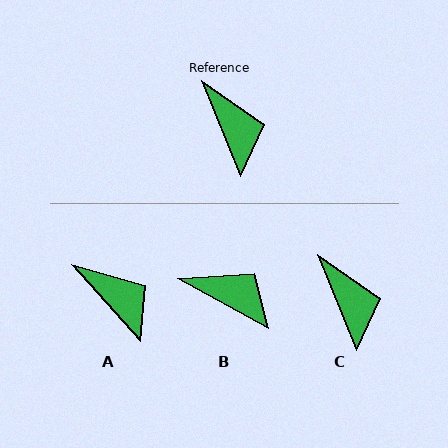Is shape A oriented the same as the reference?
No, it is off by about 20 degrees.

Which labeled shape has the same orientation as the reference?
C.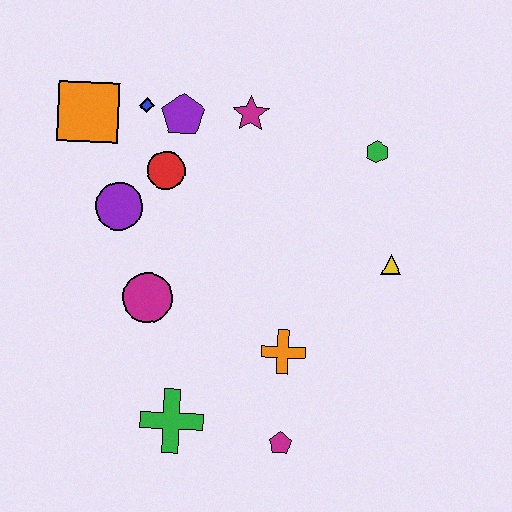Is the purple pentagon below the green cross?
No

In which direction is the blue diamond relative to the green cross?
The blue diamond is above the green cross.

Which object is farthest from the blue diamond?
The magenta pentagon is farthest from the blue diamond.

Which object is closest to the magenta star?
The purple pentagon is closest to the magenta star.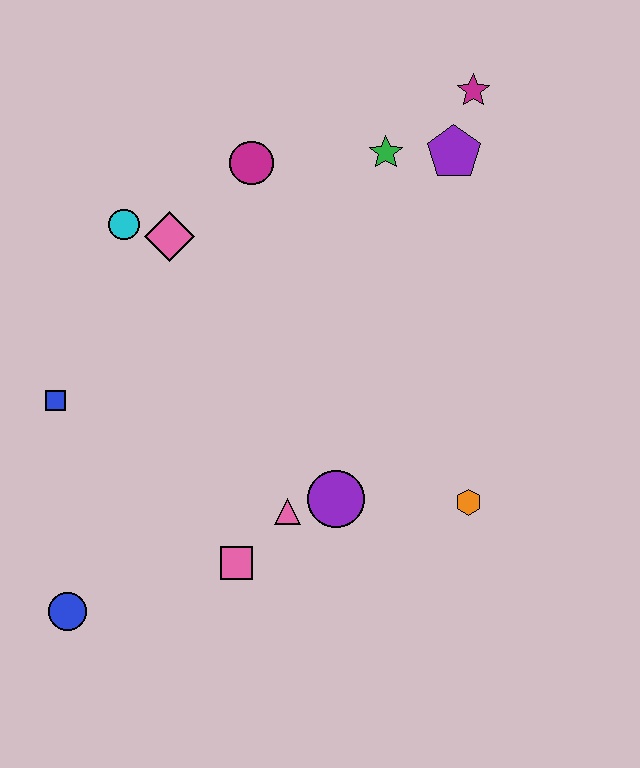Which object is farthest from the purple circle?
The magenta star is farthest from the purple circle.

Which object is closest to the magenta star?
The purple pentagon is closest to the magenta star.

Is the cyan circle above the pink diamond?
Yes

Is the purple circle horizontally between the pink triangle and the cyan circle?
No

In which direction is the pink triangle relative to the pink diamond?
The pink triangle is below the pink diamond.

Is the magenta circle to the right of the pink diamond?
Yes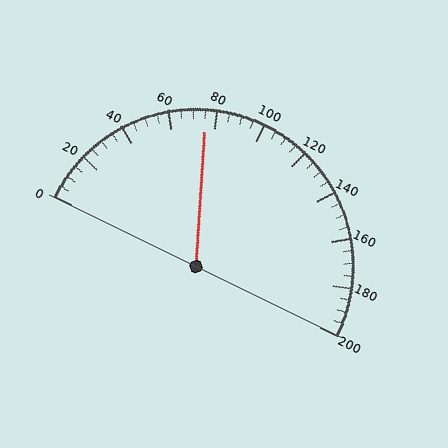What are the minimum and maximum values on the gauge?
The gauge ranges from 0 to 200.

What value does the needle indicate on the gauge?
The needle indicates approximately 75.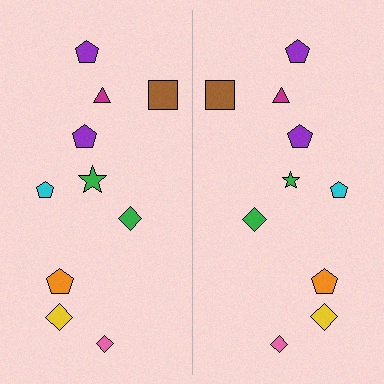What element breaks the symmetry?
The green star on the right side has a different size than its mirror counterpart.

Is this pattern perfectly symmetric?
No, the pattern is not perfectly symmetric. The green star on the right side has a different size than its mirror counterpart.